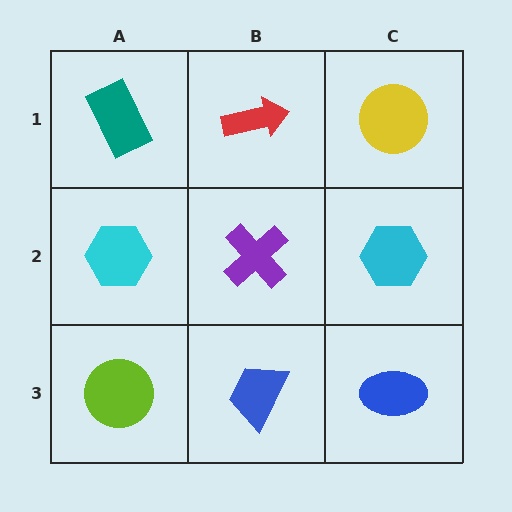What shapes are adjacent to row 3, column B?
A purple cross (row 2, column B), a lime circle (row 3, column A), a blue ellipse (row 3, column C).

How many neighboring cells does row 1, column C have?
2.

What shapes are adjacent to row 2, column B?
A red arrow (row 1, column B), a blue trapezoid (row 3, column B), a cyan hexagon (row 2, column A), a cyan hexagon (row 2, column C).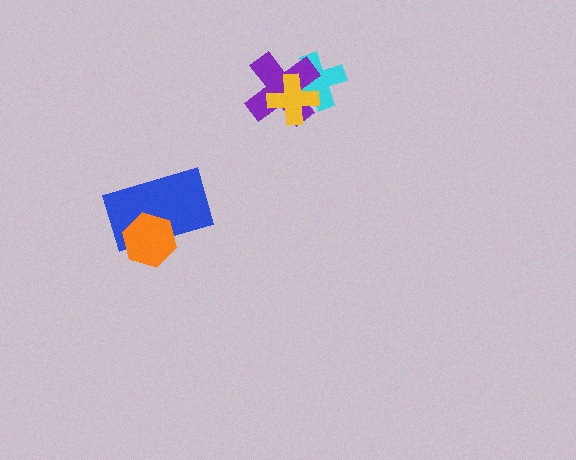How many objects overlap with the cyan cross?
2 objects overlap with the cyan cross.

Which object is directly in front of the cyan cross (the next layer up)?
The purple cross is directly in front of the cyan cross.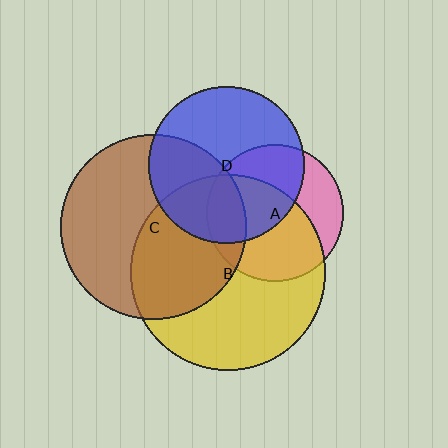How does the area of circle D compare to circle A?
Approximately 1.3 times.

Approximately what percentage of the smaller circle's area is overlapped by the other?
Approximately 20%.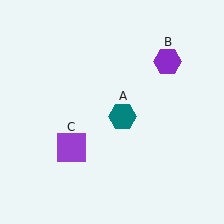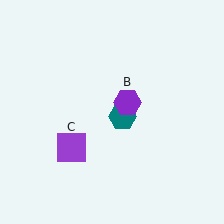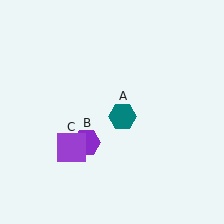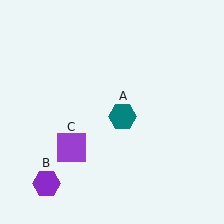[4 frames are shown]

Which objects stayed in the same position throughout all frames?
Teal hexagon (object A) and purple square (object C) remained stationary.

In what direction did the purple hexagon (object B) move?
The purple hexagon (object B) moved down and to the left.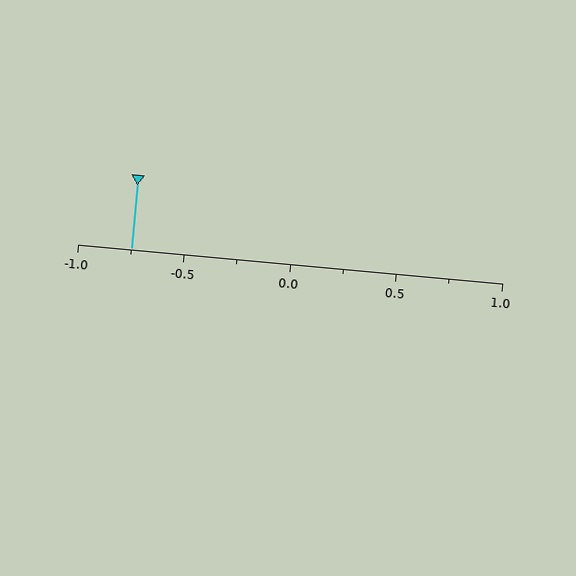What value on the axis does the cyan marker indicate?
The marker indicates approximately -0.75.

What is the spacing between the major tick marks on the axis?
The major ticks are spaced 0.5 apart.